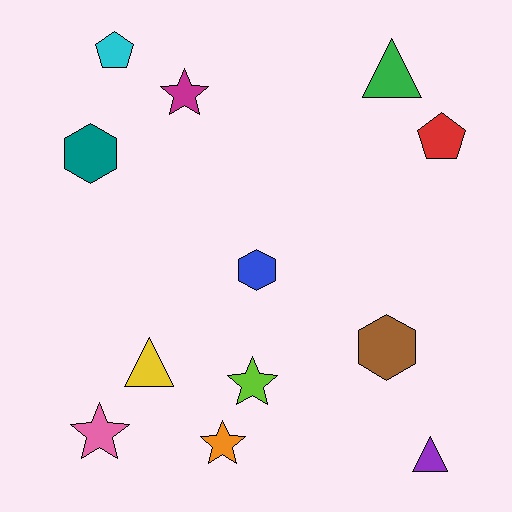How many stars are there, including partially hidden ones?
There are 4 stars.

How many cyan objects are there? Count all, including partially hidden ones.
There is 1 cyan object.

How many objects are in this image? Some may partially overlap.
There are 12 objects.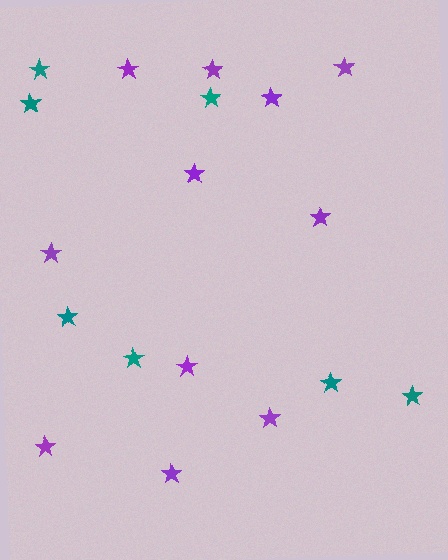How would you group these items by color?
There are 2 groups: one group of purple stars (11) and one group of teal stars (7).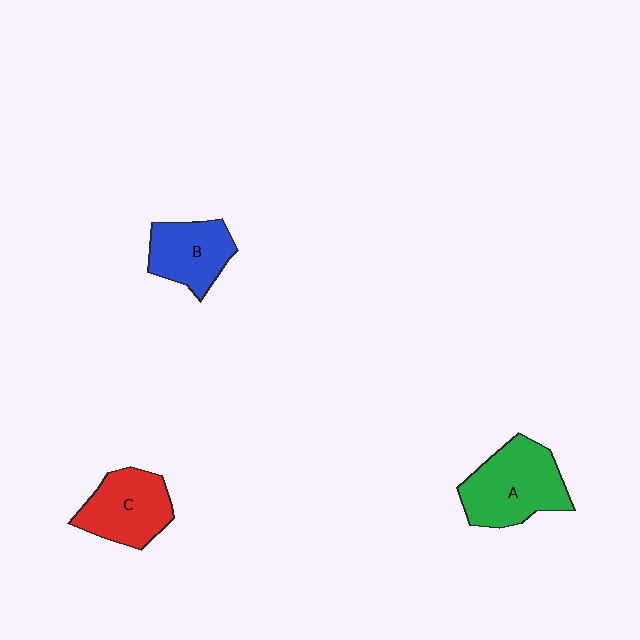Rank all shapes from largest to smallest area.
From largest to smallest: A (green), C (red), B (blue).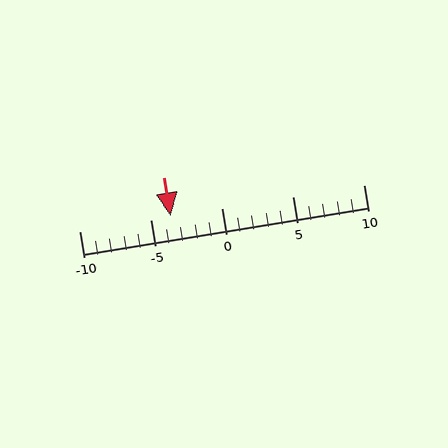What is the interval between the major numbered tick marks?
The major tick marks are spaced 5 units apart.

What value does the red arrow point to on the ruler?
The red arrow points to approximately -4.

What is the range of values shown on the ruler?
The ruler shows values from -10 to 10.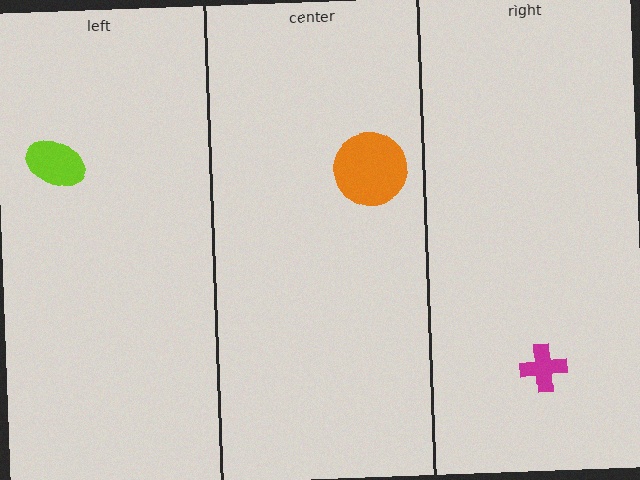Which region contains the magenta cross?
The right region.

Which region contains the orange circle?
The center region.